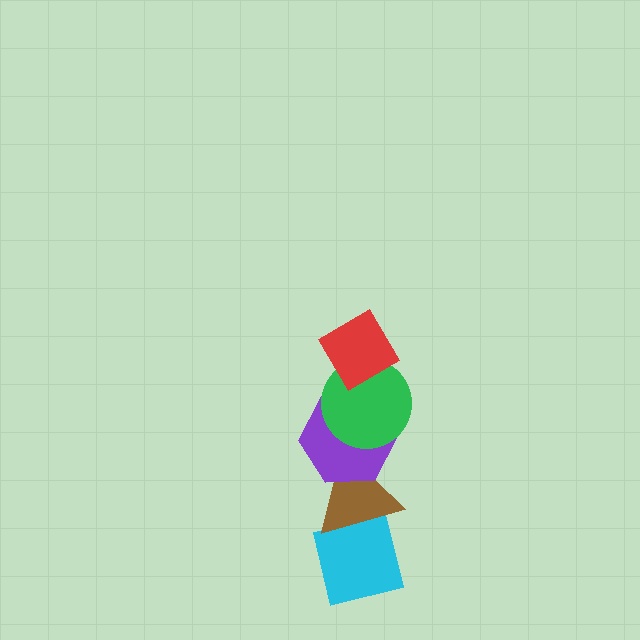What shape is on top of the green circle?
The red diamond is on top of the green circle.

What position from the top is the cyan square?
The cyan square is 5th from the top.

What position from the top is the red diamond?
The red diamond is 1st from the top.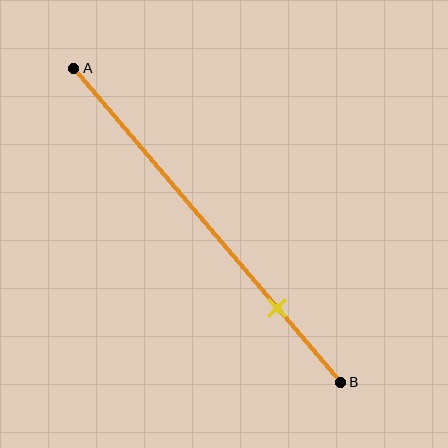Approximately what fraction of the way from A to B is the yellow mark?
The yellow mark is approximately 75% of the way from A to B.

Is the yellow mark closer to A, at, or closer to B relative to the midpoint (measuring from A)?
The yellow mark is closer to point B than the midpoint of segment AB.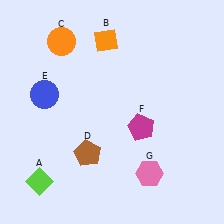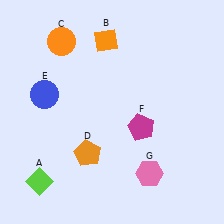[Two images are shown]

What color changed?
The pentagon (D) changed from brown in Image 1 to orange in Image 2.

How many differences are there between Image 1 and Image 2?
There is 1 difference between the two images.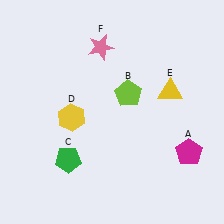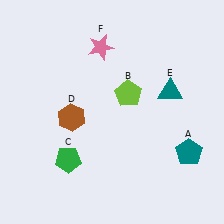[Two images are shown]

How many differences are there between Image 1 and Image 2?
There are 3 differences between the two images.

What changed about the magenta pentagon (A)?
In Image 1, A is magenta. In Image 2, it changed to teal.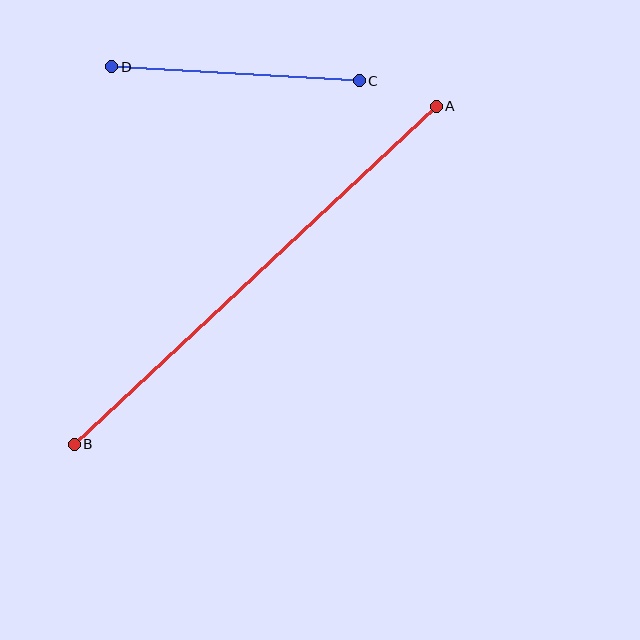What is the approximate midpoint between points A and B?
The midpoint is at approximately (255, 275) pixels.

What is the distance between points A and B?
The distance is approximately 495 pixels.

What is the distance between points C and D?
The distance is approximately 248 pixels.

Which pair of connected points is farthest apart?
Points A and B are farthest apart.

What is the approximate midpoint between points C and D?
The midpoint is at approximately (235, 74) pixels.